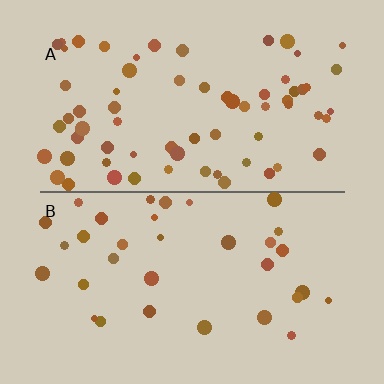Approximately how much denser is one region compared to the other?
Approximately 2.0× — region A over region B.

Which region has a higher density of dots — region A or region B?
A (the top).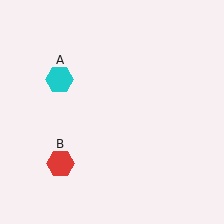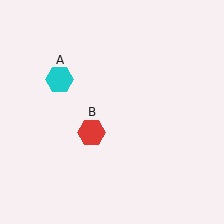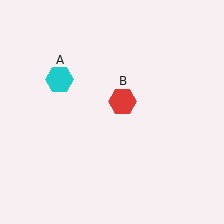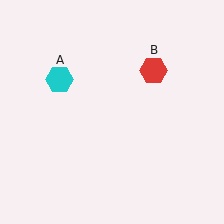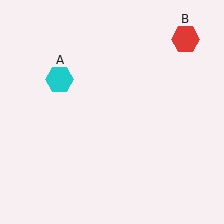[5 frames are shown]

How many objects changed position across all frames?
1 object changed position: red hexagon (object B).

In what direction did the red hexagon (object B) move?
The red hexagon (object B) moved up and to the right.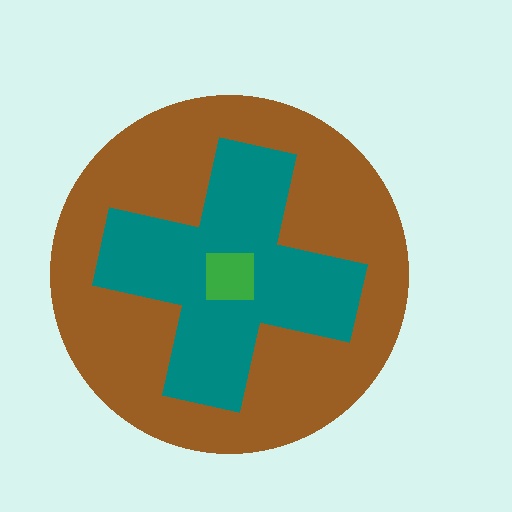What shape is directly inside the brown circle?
The teal cross.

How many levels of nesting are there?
3.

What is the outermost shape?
The brown circle.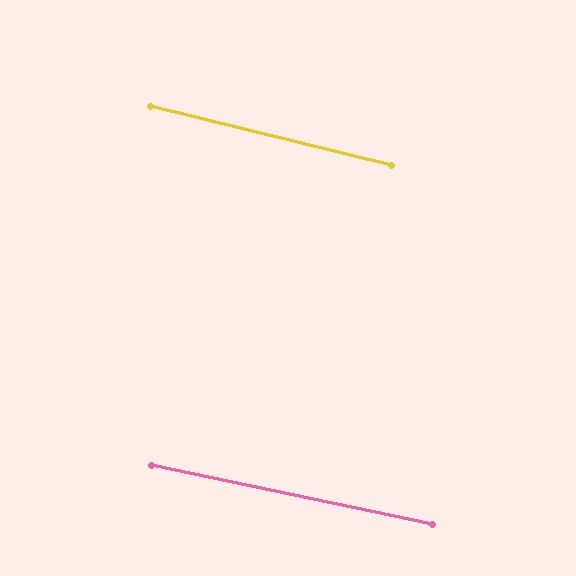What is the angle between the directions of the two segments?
Approximately 2 degrees.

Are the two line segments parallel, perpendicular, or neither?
Parallel — their directions differ by only 1.7°.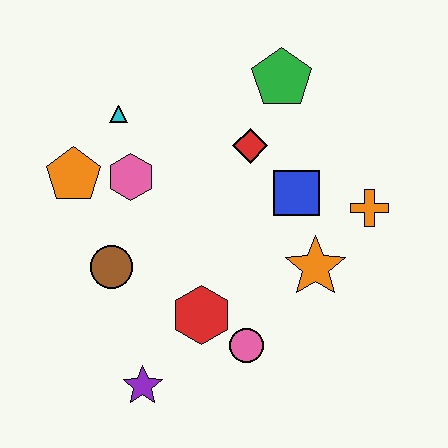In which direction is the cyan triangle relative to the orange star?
The cyan triangle is to the left of the orange star.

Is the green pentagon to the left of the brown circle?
No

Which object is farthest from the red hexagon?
The green pentagon is farthest from the red hexagon.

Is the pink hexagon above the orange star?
Yes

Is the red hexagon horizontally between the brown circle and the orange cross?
Yes